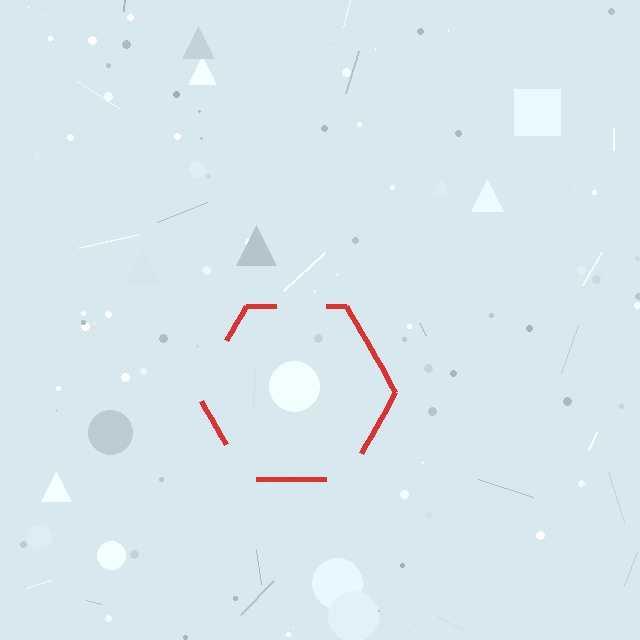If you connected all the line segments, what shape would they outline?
They would outline a hexagon.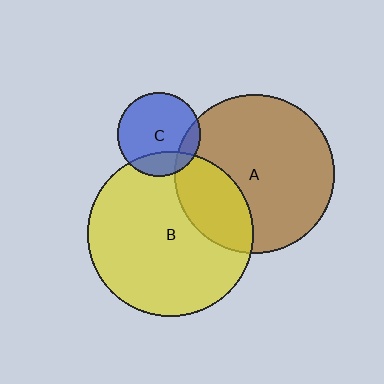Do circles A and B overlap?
Yes.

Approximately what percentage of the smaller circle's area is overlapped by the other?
Approximately 25%.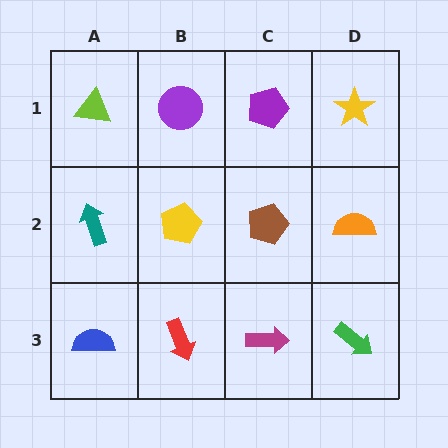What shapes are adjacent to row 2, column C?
A purple pentagon (row 1, column C), a magenta arrow (row 3, column C), a yellow pentagon (row 2, column B), an orange semicircle (row 2, column D).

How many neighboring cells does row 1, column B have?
3.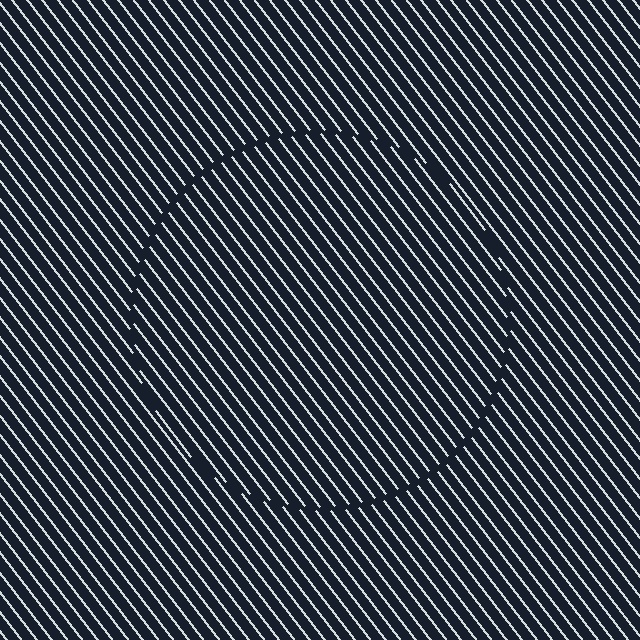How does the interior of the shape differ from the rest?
The interior of the shape contains the same grating, shifted by half a period — the contour is defined by the phase discontinuity where line-ends from the inner and outer gratings abut.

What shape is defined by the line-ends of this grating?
An illusory circle. The interior of the shape contains the same grating, shifted by half a period — the contour is defined by the phase discontinuity where line-ends from the inner and outer gratings abut.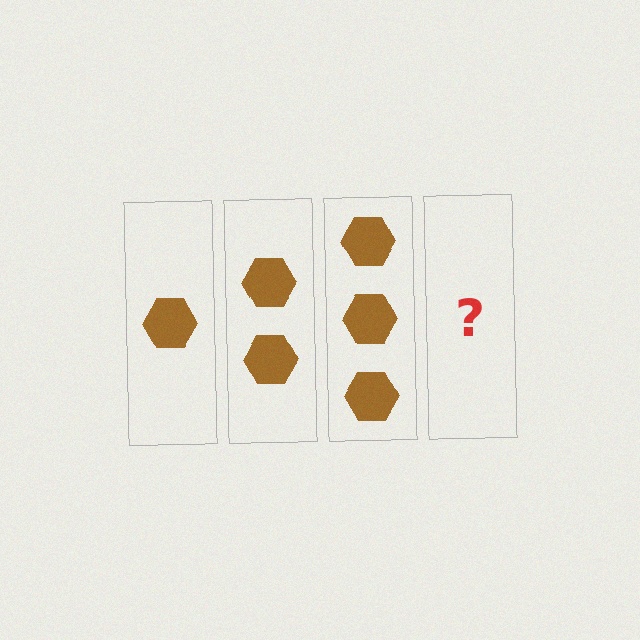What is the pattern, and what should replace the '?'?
The pattern is that each step adds one more hexagon. The '?' should be 4 hexagons.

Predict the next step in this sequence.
The next step is 4 hexagons.